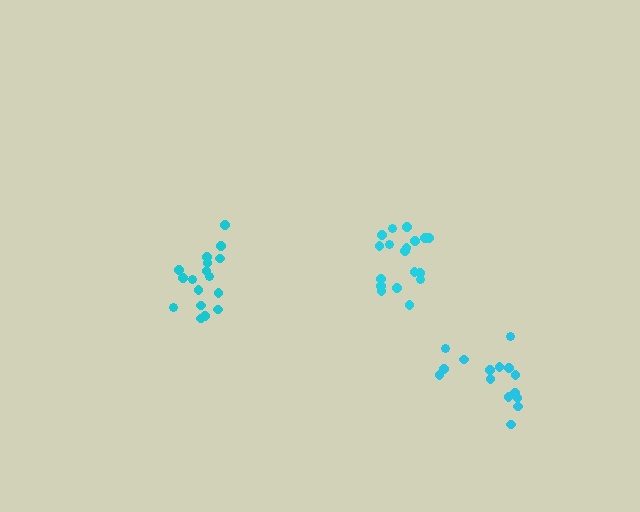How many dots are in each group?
Group 1: 18 dots, Group 2: 15 dots, Group 3: 17 dots (50 total).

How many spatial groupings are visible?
There are 3 spatial groupings.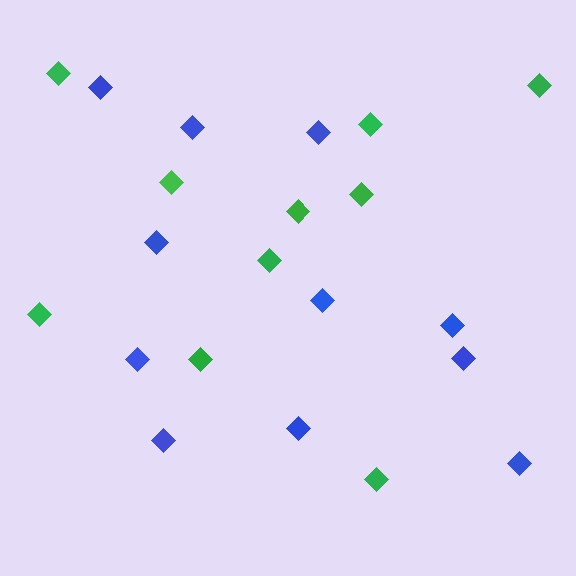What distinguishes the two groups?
There are 2 groups: one group of blue diamonds (11) and one group of green diamonds (10).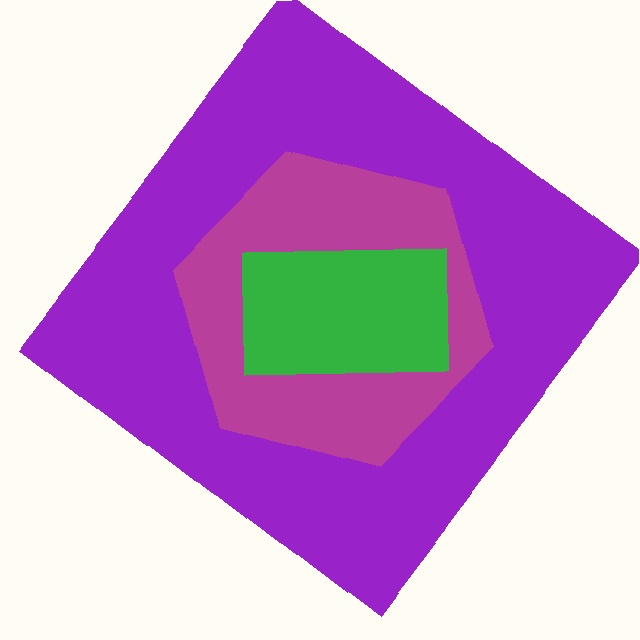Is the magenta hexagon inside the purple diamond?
Yes.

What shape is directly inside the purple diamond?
The magenta hexagon.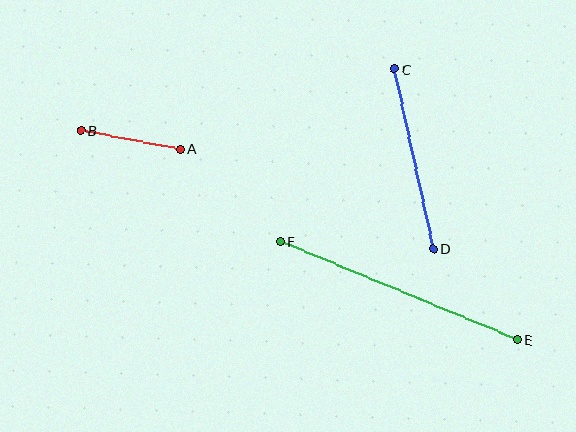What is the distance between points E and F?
The distance is approximately 257 pixels.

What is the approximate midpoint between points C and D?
The midpoint is at approximately (414, 159) pixels.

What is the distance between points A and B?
The distance is approximately 101 pixels.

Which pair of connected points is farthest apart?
Points E and F are farthest apart.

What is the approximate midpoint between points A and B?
The midpoint is at approximately (130, 140) pixels.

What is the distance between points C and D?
The distance is approximately 184 pixels.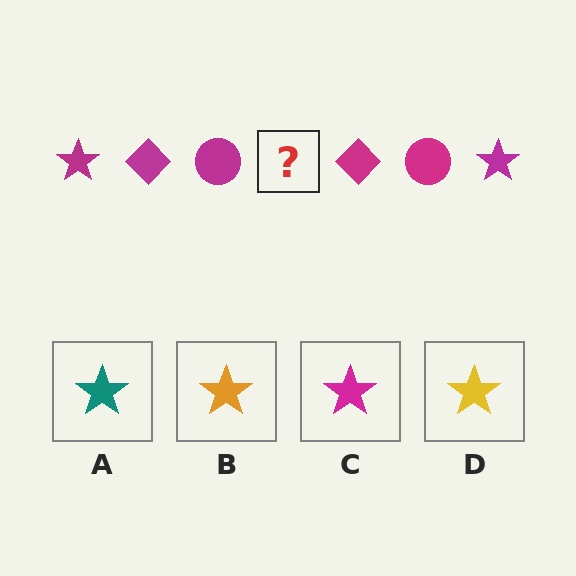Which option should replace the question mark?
Option C.